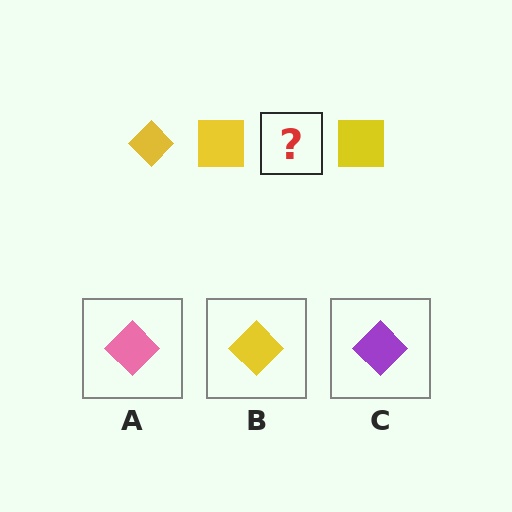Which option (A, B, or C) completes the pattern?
B.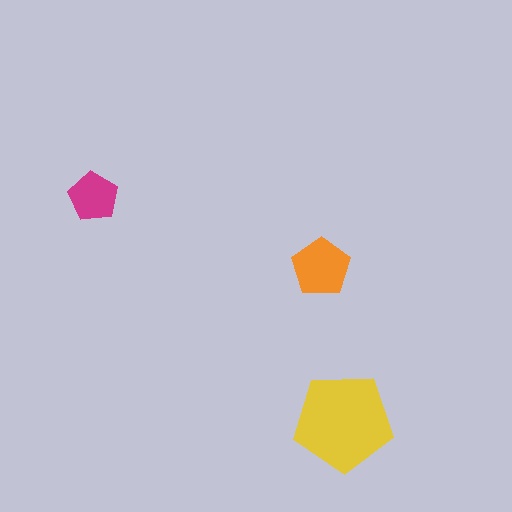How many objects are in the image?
There are 3 objects in the image.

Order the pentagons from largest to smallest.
the yellow one, the orange one, the magenta one.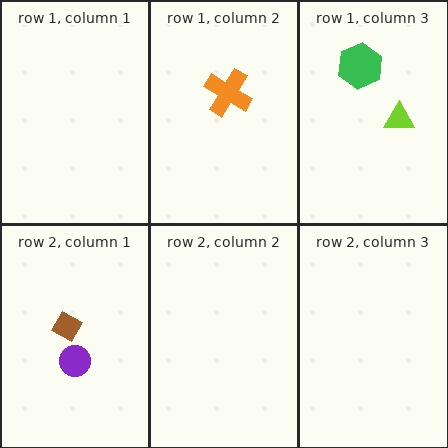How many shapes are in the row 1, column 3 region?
2.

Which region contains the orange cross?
The row 1, column 2 region.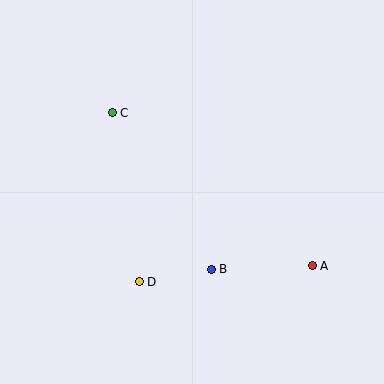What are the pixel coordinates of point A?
Point A is at (312, 266).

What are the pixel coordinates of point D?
Point D is at (139, 282).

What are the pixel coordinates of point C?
Point C is at (112, 113).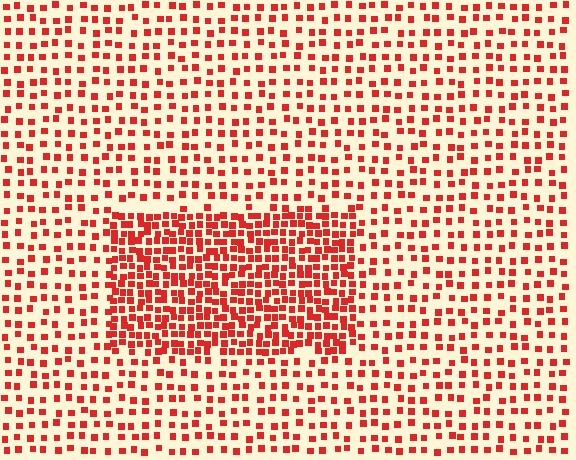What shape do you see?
I see a rectangle.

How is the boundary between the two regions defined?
The boundary is defined by a change in element density (approximately 2.2x ratio). All elements are the same color, size, and shape.